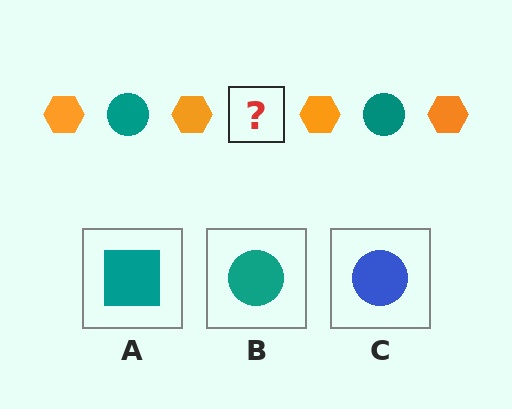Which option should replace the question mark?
Option B.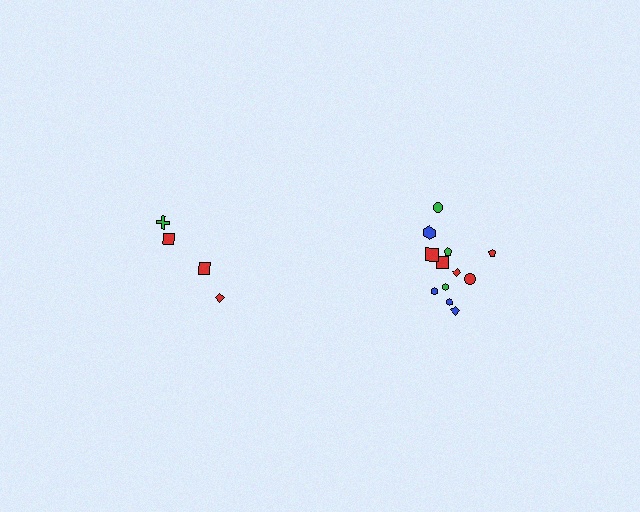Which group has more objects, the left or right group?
The right group.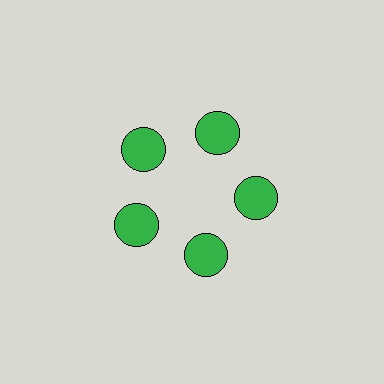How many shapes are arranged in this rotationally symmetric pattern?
There are 5 shapes, arranged in 5 groups of 1.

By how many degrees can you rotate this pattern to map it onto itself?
The pattern maps onto itself every 72 degrees of rotation.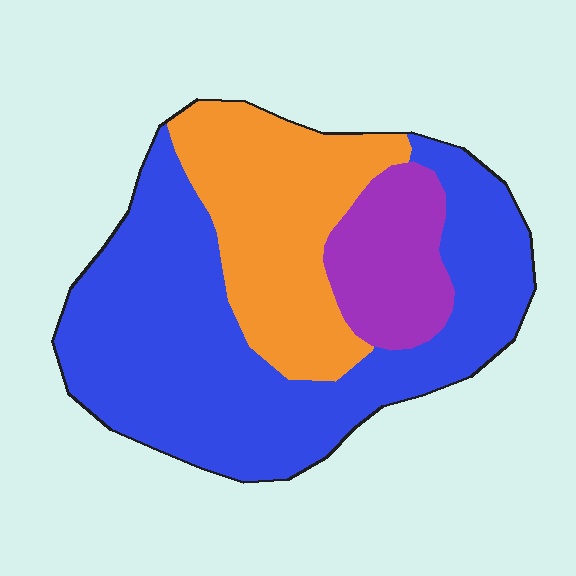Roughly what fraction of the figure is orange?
Orange covers roughly 30% of the figure.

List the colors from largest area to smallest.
From largest to smallest: blue, orange, purple.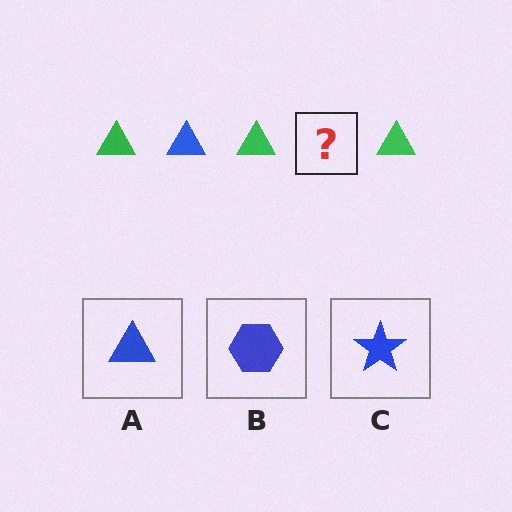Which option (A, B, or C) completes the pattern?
A.